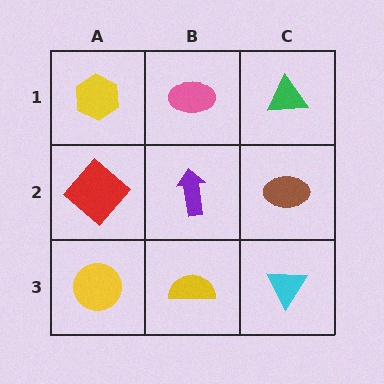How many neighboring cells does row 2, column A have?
3.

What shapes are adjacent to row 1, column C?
A brown ellipse (row 2, column C), a pink ellipse (row 1, column B).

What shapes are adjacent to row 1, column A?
A red diamond (row 2, column A), a pink ellipse (row 1, column B).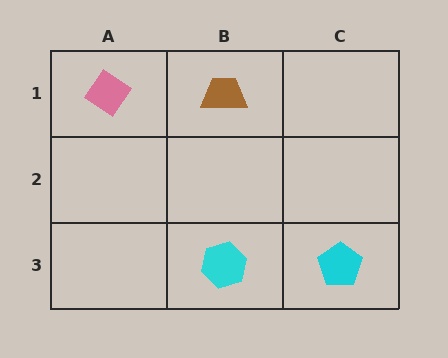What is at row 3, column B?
A cyan hexagon.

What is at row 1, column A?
A pink diamond.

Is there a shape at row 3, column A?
No, that cell is empty.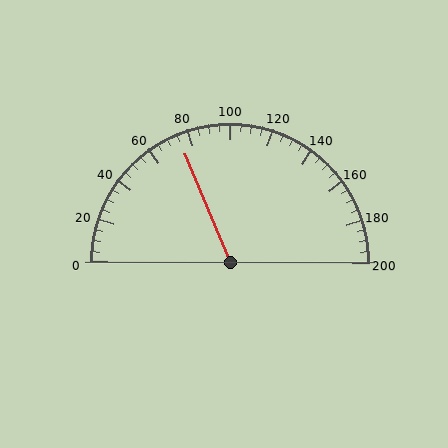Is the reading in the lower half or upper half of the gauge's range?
The reading is in the lower half of the range (0 to 200).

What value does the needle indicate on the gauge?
The needle indicates approximately 75.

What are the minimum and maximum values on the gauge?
The gauge ranges from 0 to 200.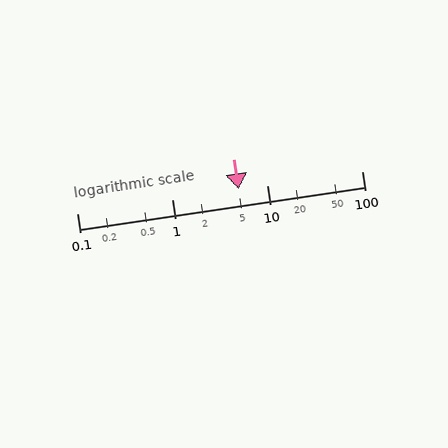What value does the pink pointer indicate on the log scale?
The pointer indicates approximately 5.1.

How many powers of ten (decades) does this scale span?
The scale spans 3 decades, from 0.1 to 100.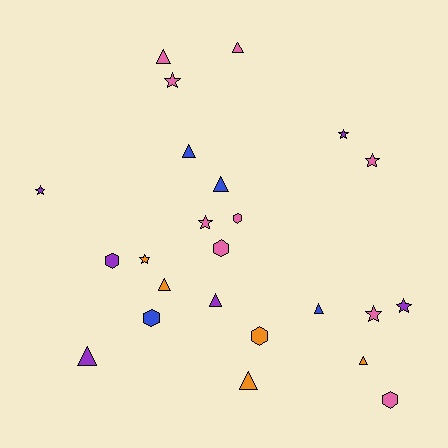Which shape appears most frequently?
Triangle, with 10 objects.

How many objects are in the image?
There are 24 objects.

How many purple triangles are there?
There are 2 purple triangles.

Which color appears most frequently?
Pink, with 9 objects.